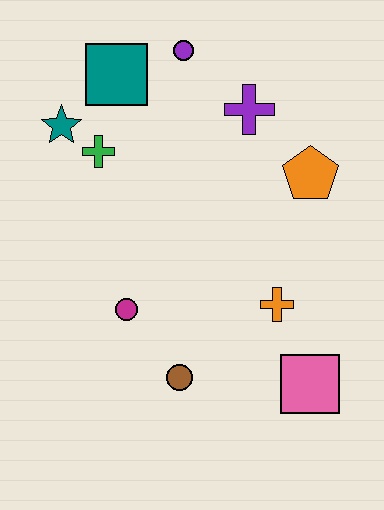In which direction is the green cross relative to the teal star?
The green cross is to the right of the teal star.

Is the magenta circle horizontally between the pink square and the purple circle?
No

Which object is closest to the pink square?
The orange cross is closest to the pink square.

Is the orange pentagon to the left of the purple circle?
No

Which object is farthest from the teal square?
The pink square is farthest from the teal square.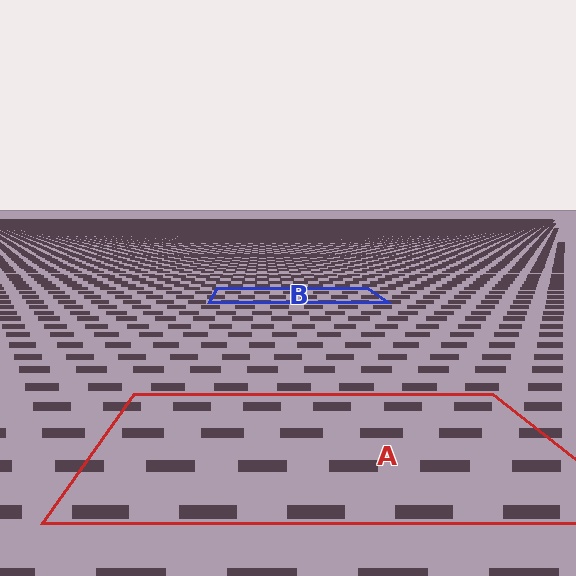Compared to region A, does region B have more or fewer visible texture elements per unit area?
Region B has more texture elements per unit area — they are packed more densely because it is farther away.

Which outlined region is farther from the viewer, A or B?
Region B is farther from the viewer — the texture elements inside it appear smaller and more densely packed.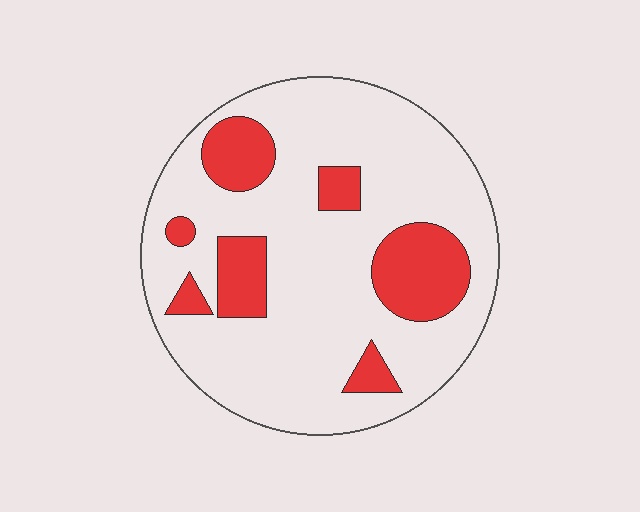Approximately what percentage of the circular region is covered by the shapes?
Approximately 20%.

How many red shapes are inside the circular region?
7.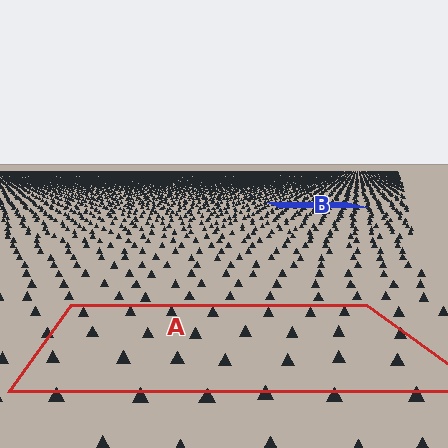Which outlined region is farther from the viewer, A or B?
Region B is farther from the viewer — the texture elements inside it appear smaller and more densely packed.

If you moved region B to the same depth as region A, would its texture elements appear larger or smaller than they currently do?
They would appear larger. At a closer depth, the same texture elements are projected at a bigger on-screen size.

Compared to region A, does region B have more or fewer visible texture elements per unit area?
Region B has more texture elements per unit area — they are packed more densely because it is farther away.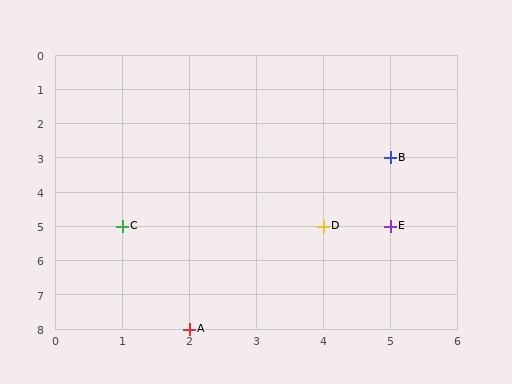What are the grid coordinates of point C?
Point C is at grid coordinates (1, 5).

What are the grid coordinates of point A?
Point A is at grid coordinates (2, 8).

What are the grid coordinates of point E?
Point E is at grid coordinates (5, 5).